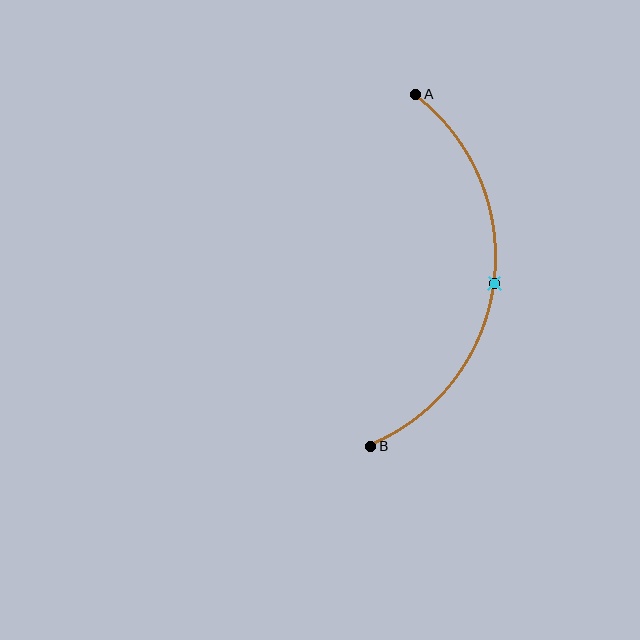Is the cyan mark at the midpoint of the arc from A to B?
Yes. The cyan mark lies on the arc at equal arc-length from both A and B — it is the arc midpoint.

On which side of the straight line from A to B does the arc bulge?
The arc bulges to the right of the straight line connecting A and B.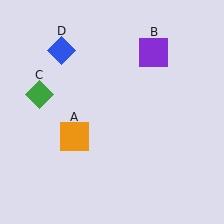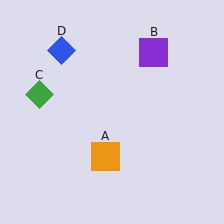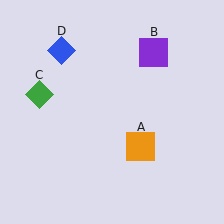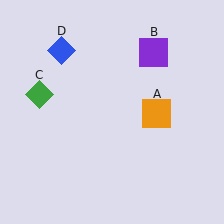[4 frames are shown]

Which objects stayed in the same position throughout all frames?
Purple square (object B) and green diamond (object C) and blue diamond (object D) remained stationary.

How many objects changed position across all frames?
1 object changed position: orange square (object A).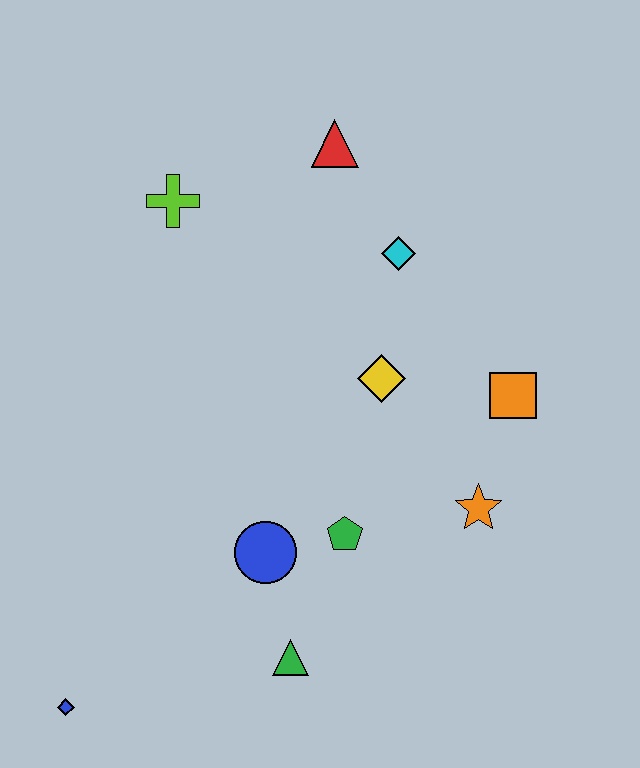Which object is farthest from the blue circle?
The red triangle is farthest from the blue circle.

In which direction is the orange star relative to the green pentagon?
The orange star is to the right of the green pentagon.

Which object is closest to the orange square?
The orange star is closest to the orange square.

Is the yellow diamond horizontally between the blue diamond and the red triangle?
No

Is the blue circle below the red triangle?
Yes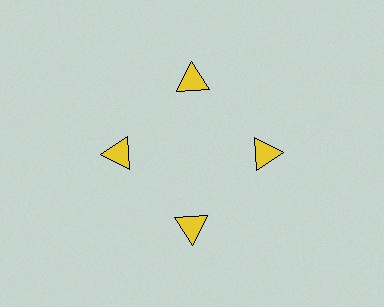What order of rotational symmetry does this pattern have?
This pattern has 4-fold rotational symmetry.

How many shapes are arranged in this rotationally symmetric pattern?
There are 4 shapes, arranged in 4 groups of 1.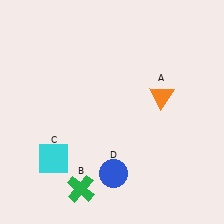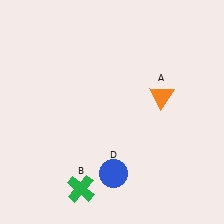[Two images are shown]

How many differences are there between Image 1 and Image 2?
There is 1 difference between the two images.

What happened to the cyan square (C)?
The cyan square (C) was removed in Image 2. It was in the bottom-left area of Image 1.